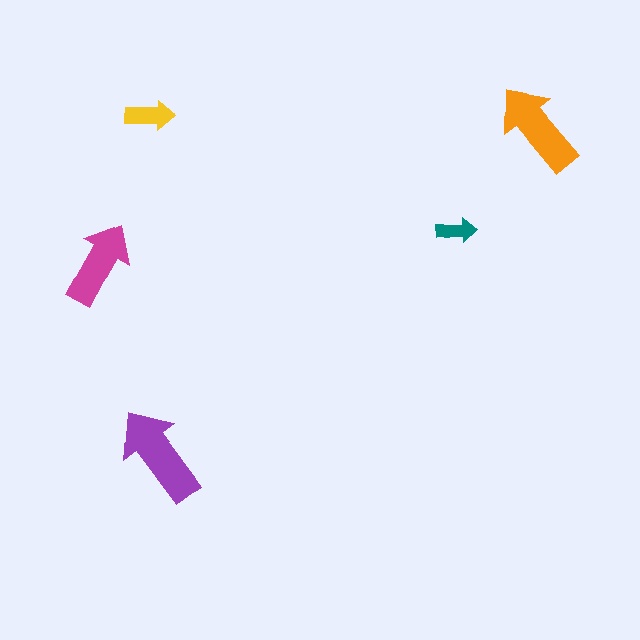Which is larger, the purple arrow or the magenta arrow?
The purple one.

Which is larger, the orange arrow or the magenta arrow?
The orange one.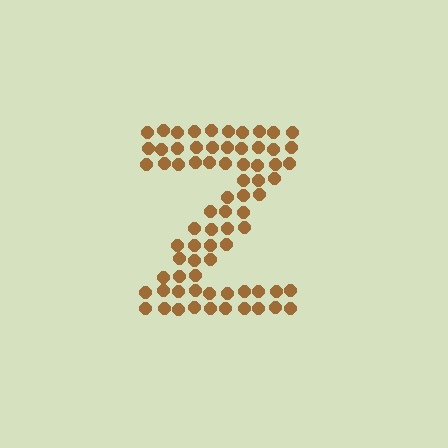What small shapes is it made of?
It is made of small circles.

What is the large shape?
The large shape is the letter Z.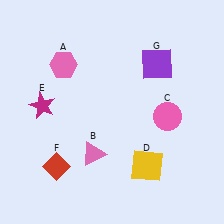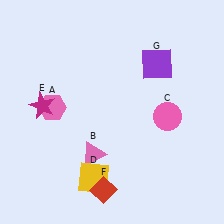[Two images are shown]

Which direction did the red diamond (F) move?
The red diamond (F) moved right.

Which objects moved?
The objects that moved are: the pink hexagon (A), the yellow square (D), the red diamond (F).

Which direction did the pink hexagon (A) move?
The pink hexagon (A) moved down.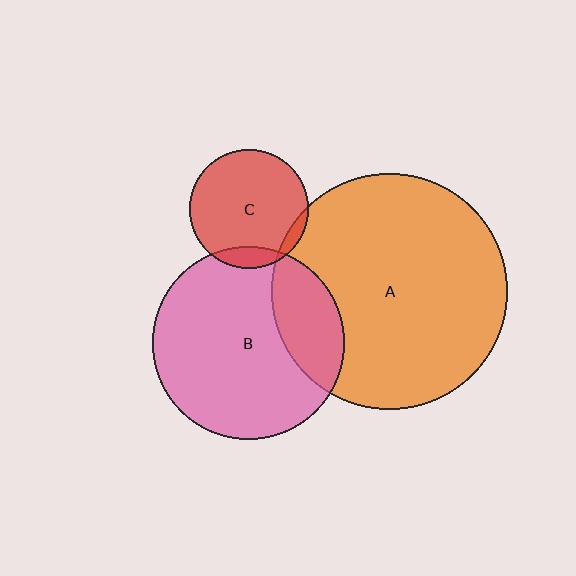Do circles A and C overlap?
Yes.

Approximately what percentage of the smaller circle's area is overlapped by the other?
Approximately 5%.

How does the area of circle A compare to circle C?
Approximately 4.0 times.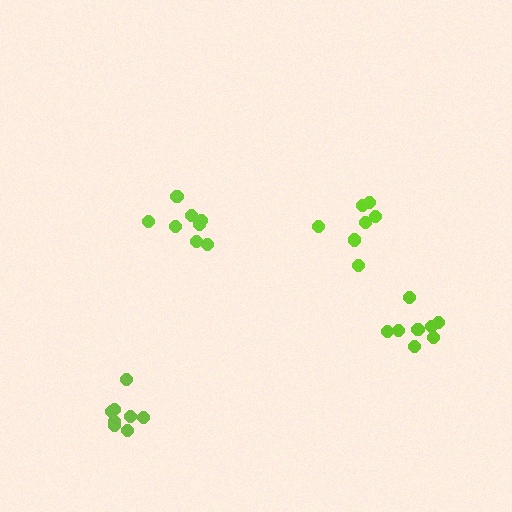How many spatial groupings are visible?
There are 4 spatial groupings.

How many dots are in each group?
Group 1: 8 dots, Group 2: 8 dots, Group 3: 8 dots, Group 4: 7 dots (31 total).